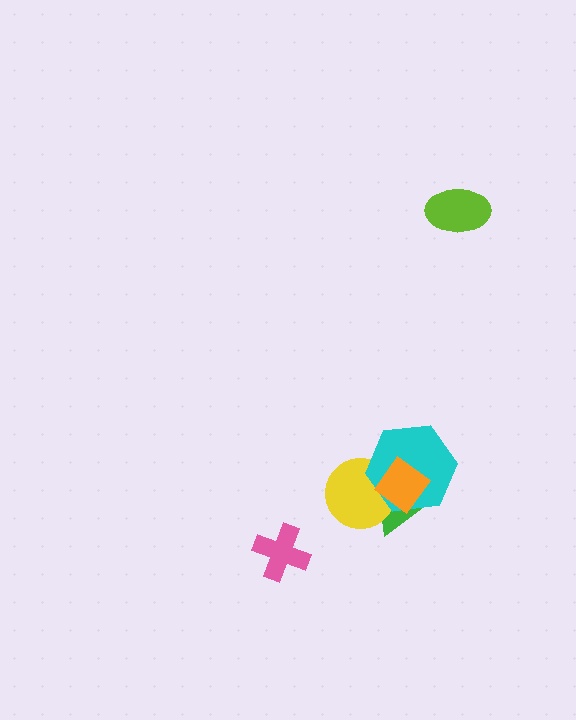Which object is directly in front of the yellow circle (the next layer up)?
The cyan hexagon is directly in front of the yellow circle.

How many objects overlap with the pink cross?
0 objects overlap with the pink cross.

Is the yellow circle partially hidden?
Yes, it is partially covered by another shape.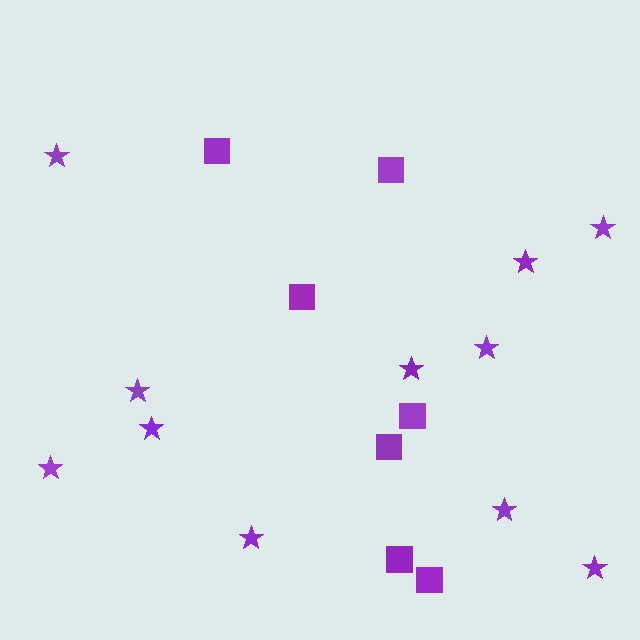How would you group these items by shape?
There are 2 groups: one group of stars (11) and one group of squares (7).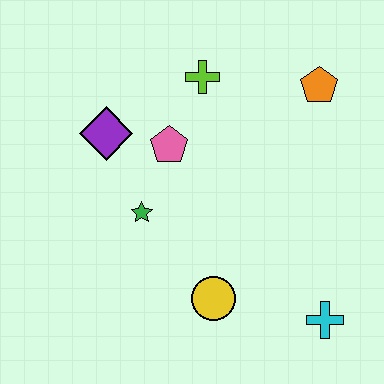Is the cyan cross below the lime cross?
Yes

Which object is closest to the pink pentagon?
The purple diamond is closest to the pink pentagon.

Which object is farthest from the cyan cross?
The purple diamond is farthest from the cyan cross.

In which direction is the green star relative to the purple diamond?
The green star is below the purple diamond.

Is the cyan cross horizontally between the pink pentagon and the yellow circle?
No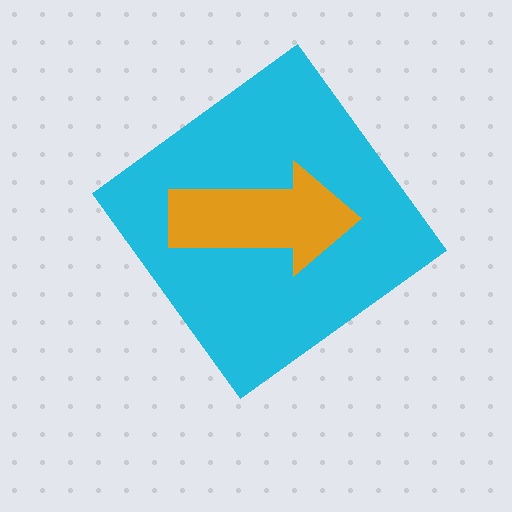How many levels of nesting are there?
2.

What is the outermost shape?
The cyan diamond.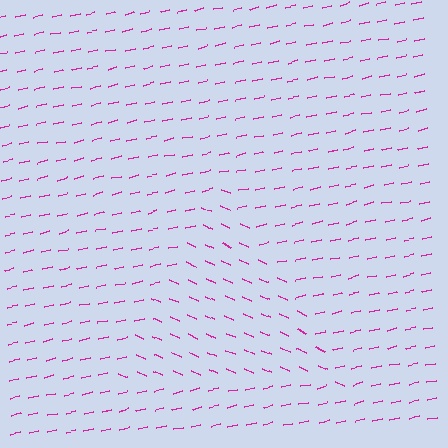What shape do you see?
I see a triangle.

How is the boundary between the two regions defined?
The boundary is defined purely by a change in line orientation (approximately 37 degrees difference). All lines are the same color and thickness.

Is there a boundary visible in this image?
Yes, there is a texture boundary formed by a change in line orientation.